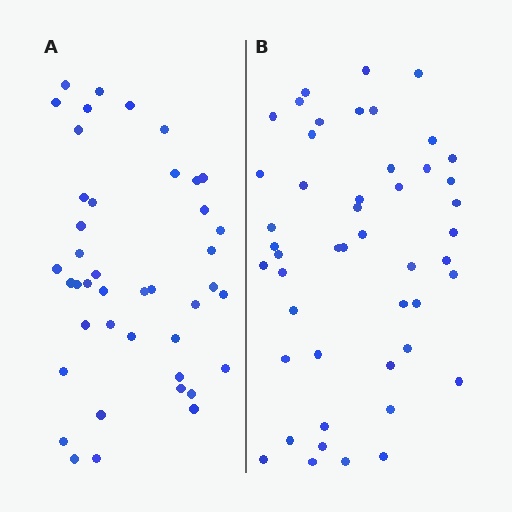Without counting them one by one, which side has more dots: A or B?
Region B (the right region) has more dots.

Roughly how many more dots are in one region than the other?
Region B has about 6 more dots than region A.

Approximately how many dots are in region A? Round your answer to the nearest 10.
About 40 dots. (The exact count is 42, which rounds to 40.)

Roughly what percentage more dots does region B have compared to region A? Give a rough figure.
About 15% more.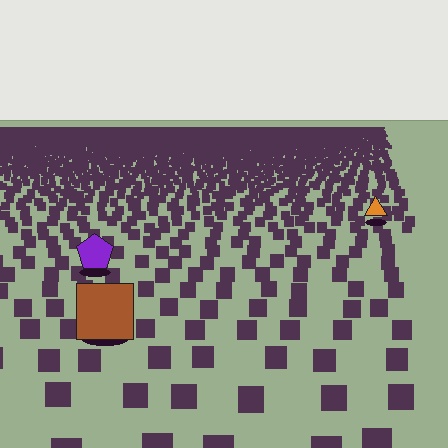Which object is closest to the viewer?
The brown square is closest. The texture marks near it are larger and more spread out.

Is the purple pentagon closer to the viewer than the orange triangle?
Yes. The purple pentagon is closer — you can tell from the texture gradient: the ground texture is coarser near it.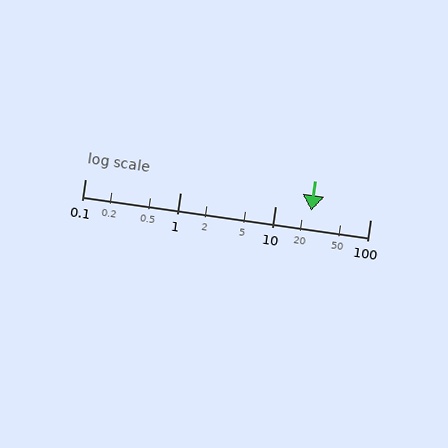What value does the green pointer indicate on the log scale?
The pointer indicates approximately 24.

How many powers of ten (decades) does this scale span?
The scale spans 3 decades, from 0.1 to 100.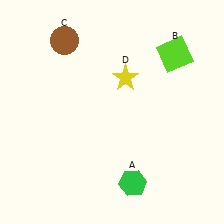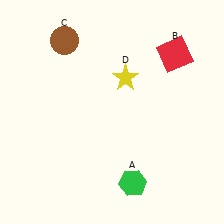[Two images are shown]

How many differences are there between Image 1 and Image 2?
There is 1 difference between the two images.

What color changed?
The square (B) changed from lime in Image 1 to red in Image 2.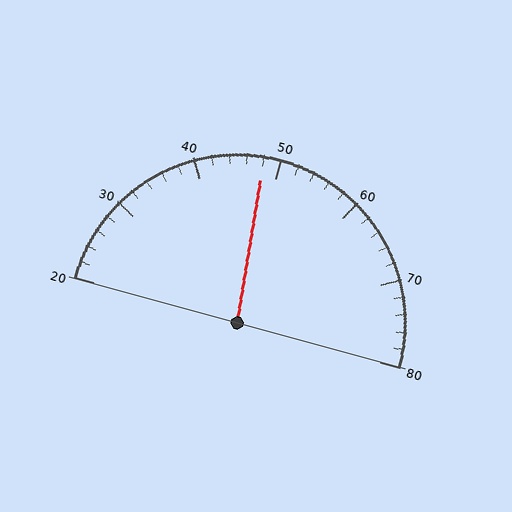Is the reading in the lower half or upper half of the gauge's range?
The reading is in the lower half of the range (20 to 80).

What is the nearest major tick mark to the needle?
The nearest major tick mark is 50.